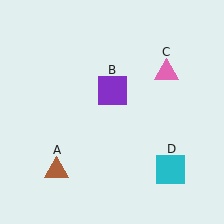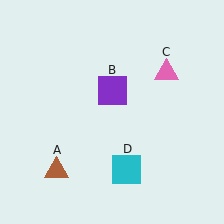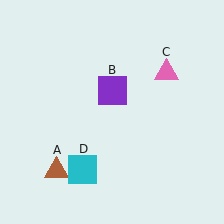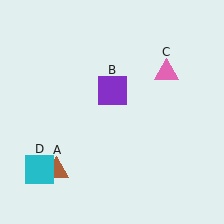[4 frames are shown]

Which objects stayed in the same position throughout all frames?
Brown triangle (object A) and purple square (object B) and pink triangle (object C) remained stationary.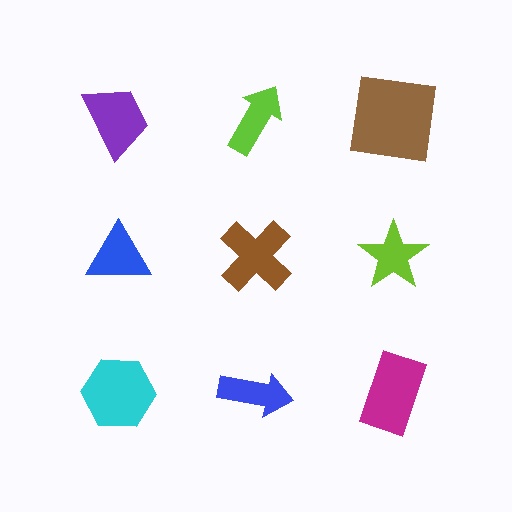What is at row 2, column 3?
A lime star.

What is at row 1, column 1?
A purple trapezoid.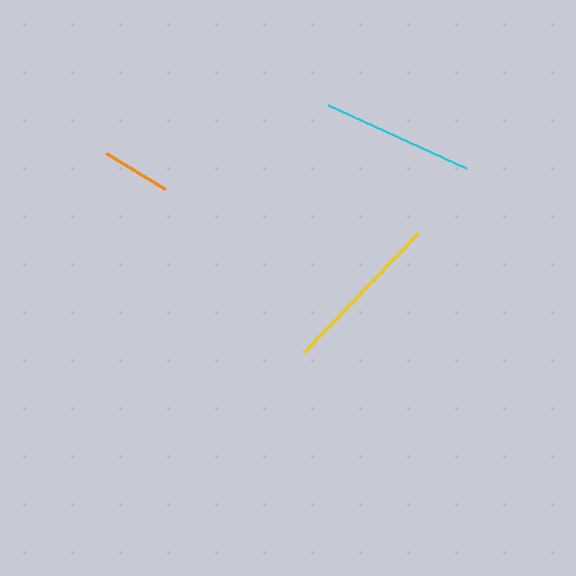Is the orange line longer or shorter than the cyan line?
The cyan line is longer than the orange line.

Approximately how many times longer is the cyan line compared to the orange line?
The cyan line is approximately 2.2 times the length of the orange line.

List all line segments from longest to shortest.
From longest to shortest: yellow, cyan, orange.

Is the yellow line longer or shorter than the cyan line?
The yellow line is longer than the cyan line.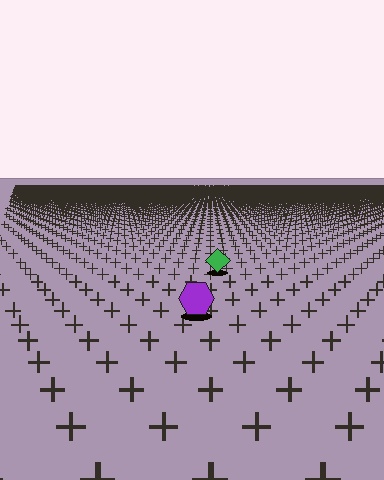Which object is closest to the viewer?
The purple hexagon is closest. The texture marks near it are larger and more spread out.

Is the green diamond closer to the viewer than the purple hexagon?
No. The purple hexagon is closer — you can tell from the texture gradient: the ground texture is coarser near it.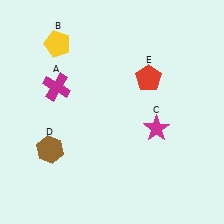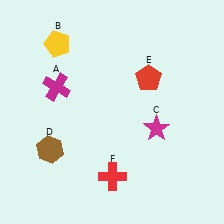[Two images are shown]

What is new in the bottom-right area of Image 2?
A red cross (F) was added in the bottom-right area of Image 2.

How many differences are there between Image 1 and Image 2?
There is 1 difference between the two images.